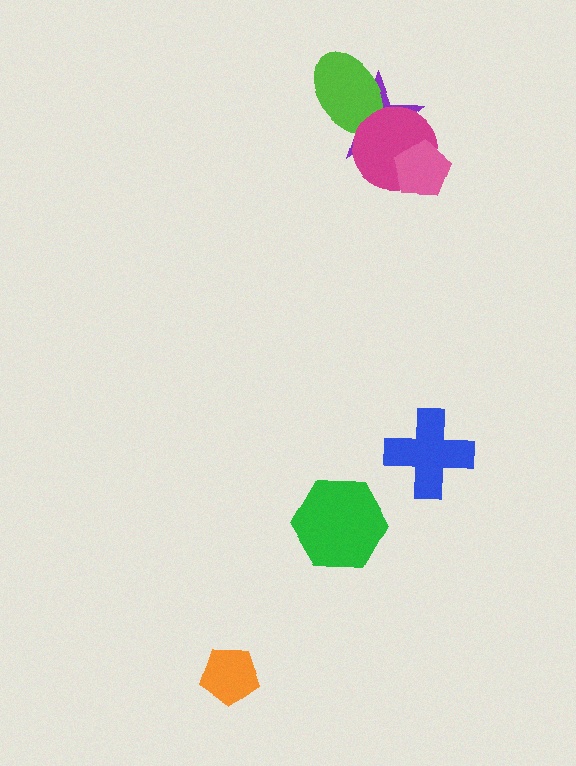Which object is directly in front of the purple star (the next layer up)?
The lime ellipse is directly in front of the purple star.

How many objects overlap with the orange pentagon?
0 objects overlap with the orange pentagon.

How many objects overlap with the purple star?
3 objects overlap with the purple star.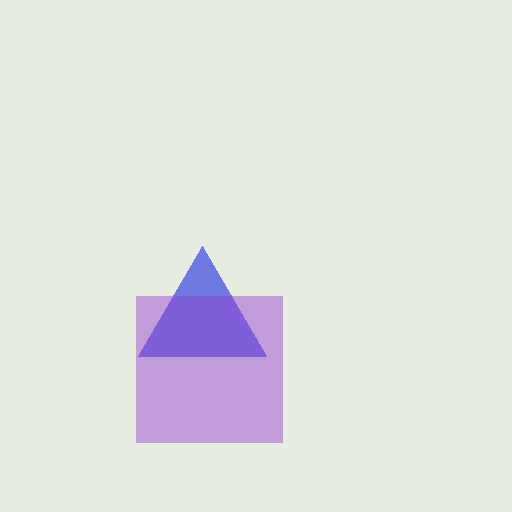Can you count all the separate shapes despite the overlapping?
Yes, there are 2 separate shapes.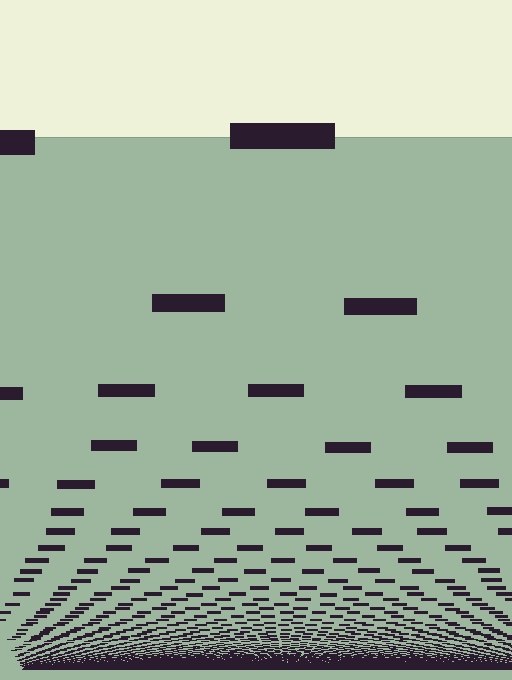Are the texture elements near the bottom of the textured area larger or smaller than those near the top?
Smaller. The gradient is inverted — elements near the bottom are smaller and denser.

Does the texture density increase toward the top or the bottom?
Density increases toward the bottom.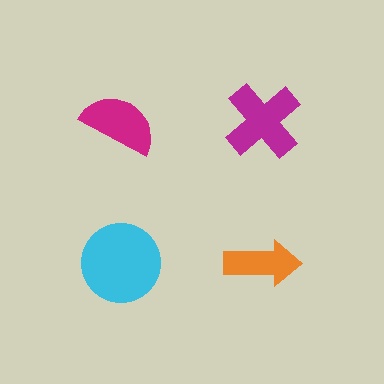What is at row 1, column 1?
A magenta semicircle.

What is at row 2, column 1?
A cyan circle.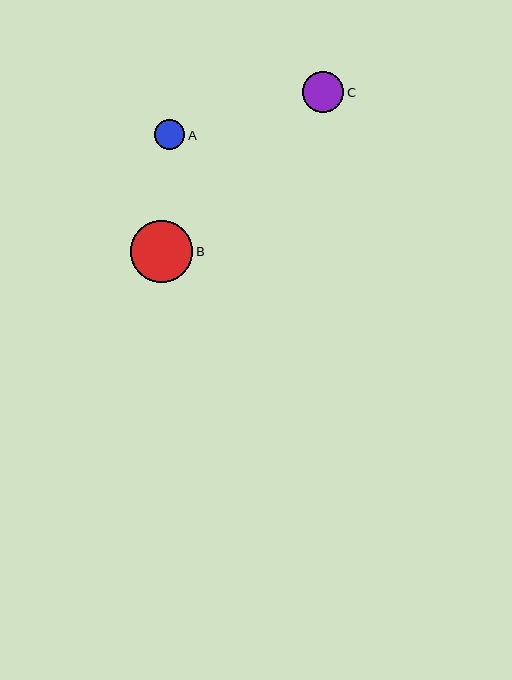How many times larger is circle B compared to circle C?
Circle B is approximately 1.5 times the size of circle C.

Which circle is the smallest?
Circle A is the smallest with a size of approximately 30 pixels.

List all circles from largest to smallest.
From largest to smallest: B, C, A.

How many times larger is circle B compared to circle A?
Circle B is approximately 2.1 times the size of circle A.